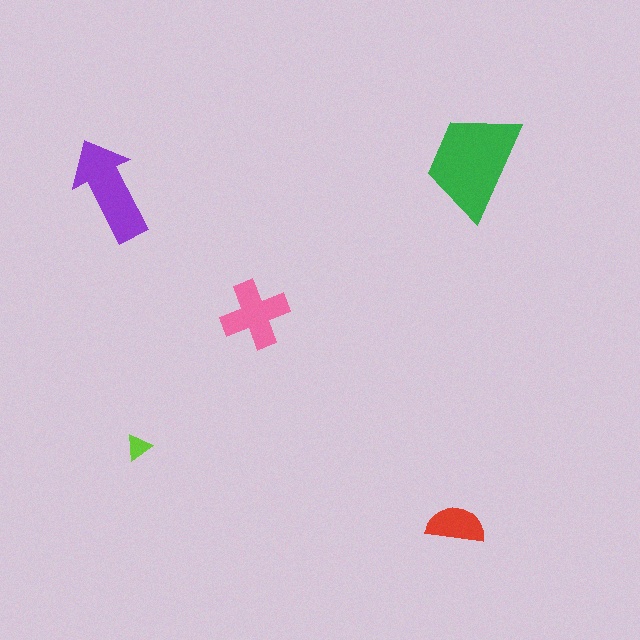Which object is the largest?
The green trapezoid.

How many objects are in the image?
There are 5 objects in the image.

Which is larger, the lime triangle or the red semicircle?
The red semicircle.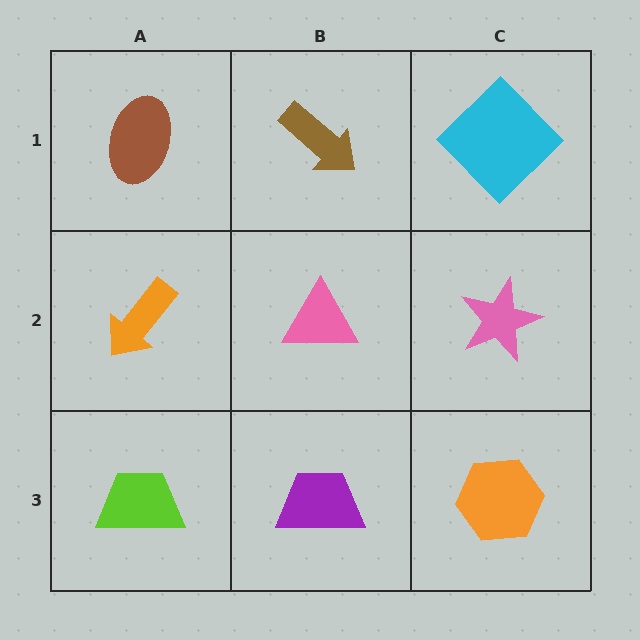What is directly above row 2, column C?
A cyan diamond.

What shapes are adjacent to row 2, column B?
A brown arrow (row 1, column B), a purple trapezoid (row 3, column B), an orange arrow (row 2, column A), a pink star (row 2, column C).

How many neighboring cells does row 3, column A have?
2.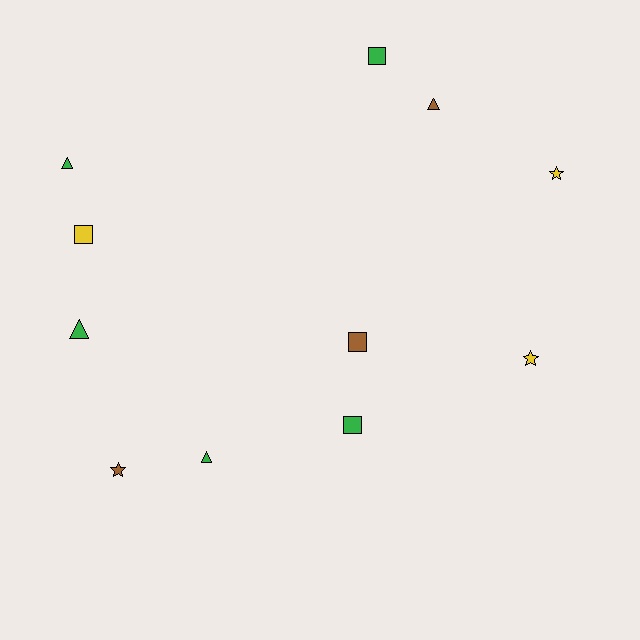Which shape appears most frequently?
Square, with 4 objects.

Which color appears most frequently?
Green, with 5 objects.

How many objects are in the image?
There are 11 objects.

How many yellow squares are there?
There is 1 yellow square.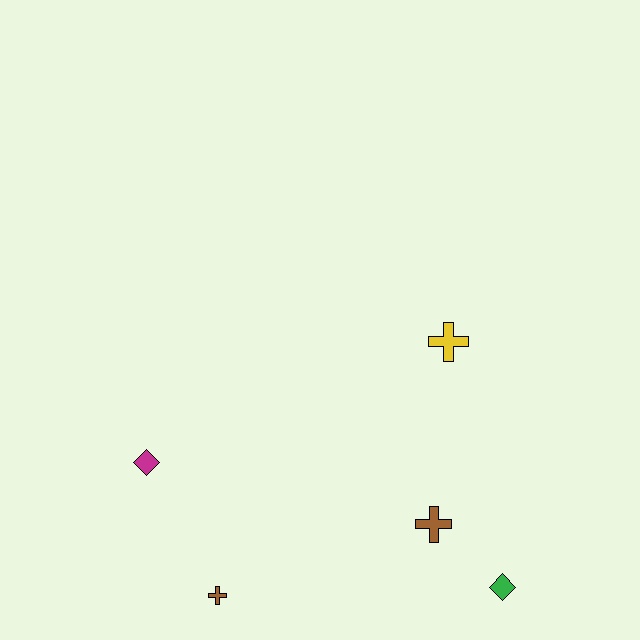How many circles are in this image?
There are no circles.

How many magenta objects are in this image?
There is 1 magenta object.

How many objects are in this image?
There are 5 objects.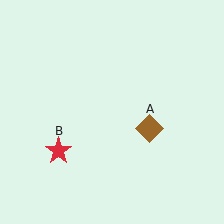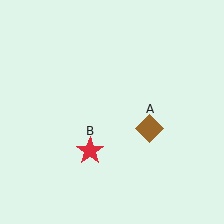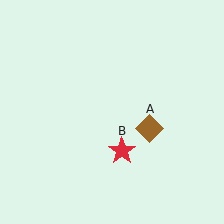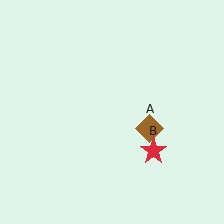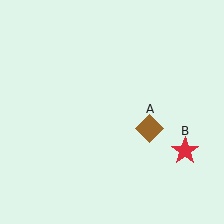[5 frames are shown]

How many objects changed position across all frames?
1 object changed position: red star (object B).